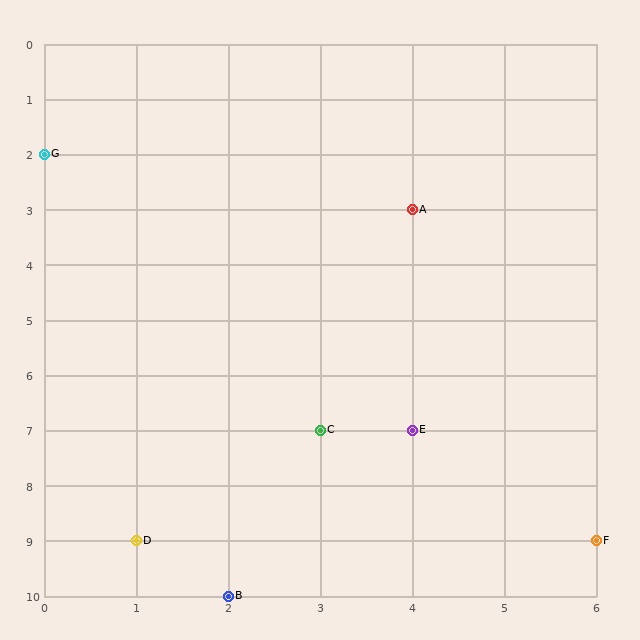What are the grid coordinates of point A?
Point A is at grid coordinates (4, 3).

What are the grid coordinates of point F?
Point F is at grid coordinates (6, 9).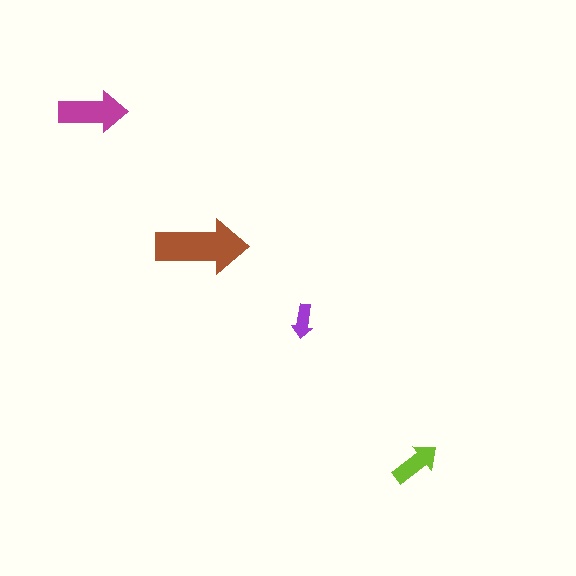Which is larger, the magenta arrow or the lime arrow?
The magenta one.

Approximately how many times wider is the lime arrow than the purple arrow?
About 1.5 times wider.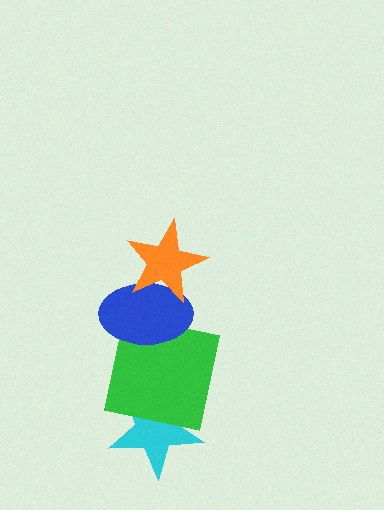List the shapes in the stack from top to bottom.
From top to bottom: the orange star, the blue ellipse, the green square, the cyan star.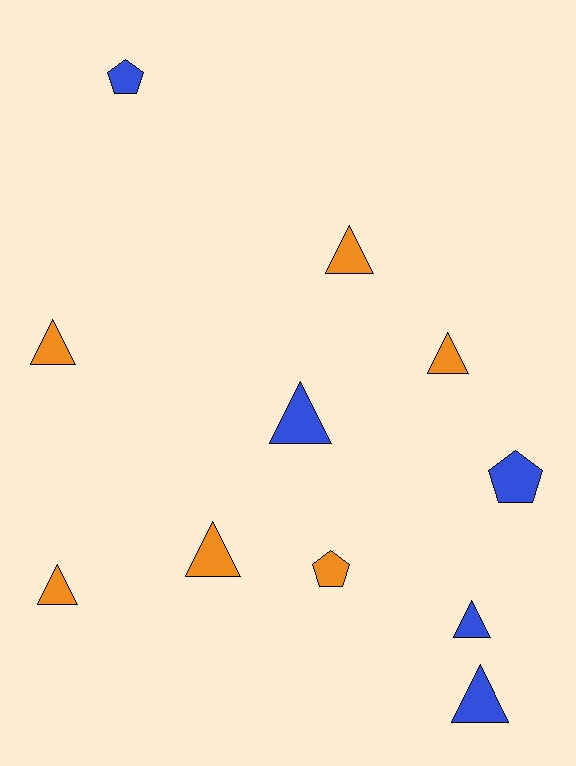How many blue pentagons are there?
There are 2 blue pentagons.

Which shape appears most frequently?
Triangle, with 8 objects.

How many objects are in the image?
There are 11 objects.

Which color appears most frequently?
Orange, with 6 objects.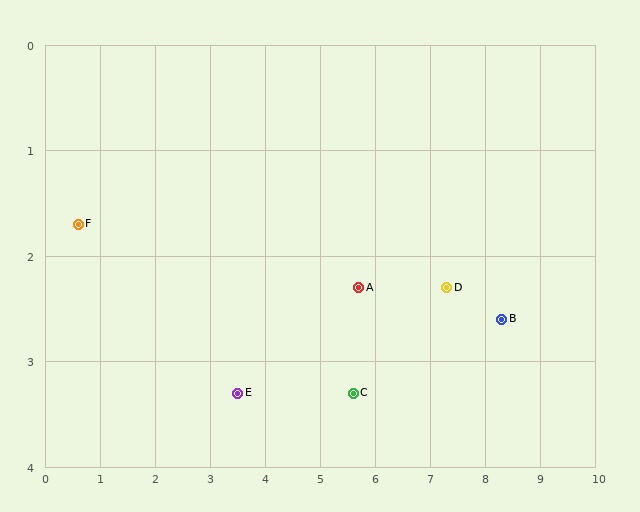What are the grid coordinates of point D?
Point D is at approximately (7.3, 2.3).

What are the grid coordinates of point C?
Point C is at approximately (5.6, 3.3).